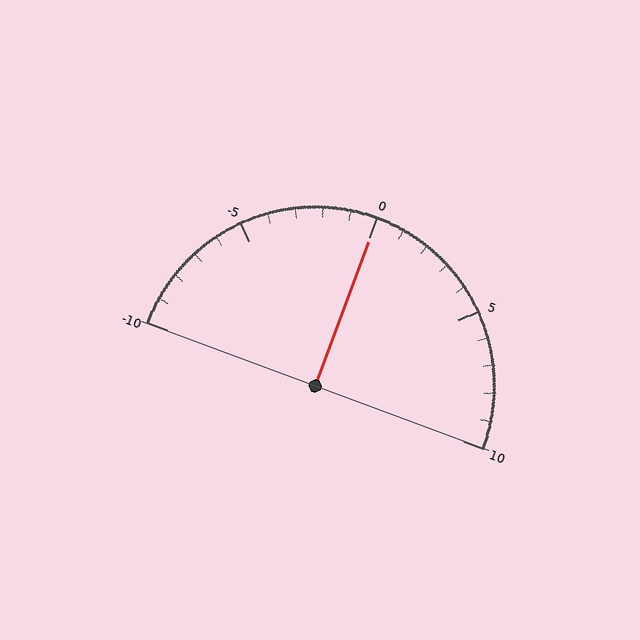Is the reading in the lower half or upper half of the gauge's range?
The reading is in the upper half of the range (-10 to 10).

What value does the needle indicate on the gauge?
The needle indicates approximately 0.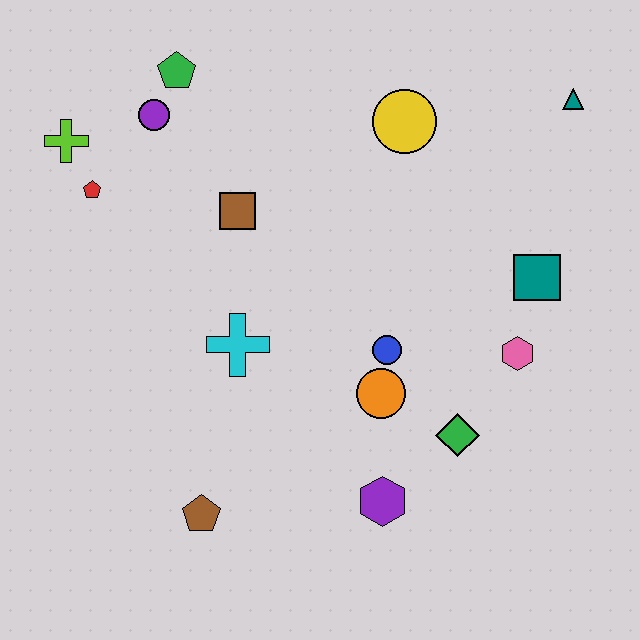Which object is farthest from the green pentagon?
The purple hexagon is farthest from the green pentagon.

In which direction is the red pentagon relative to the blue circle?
The red pentagon is to the left of the blue circle.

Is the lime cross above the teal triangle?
No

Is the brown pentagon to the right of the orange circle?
No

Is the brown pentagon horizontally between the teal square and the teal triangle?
No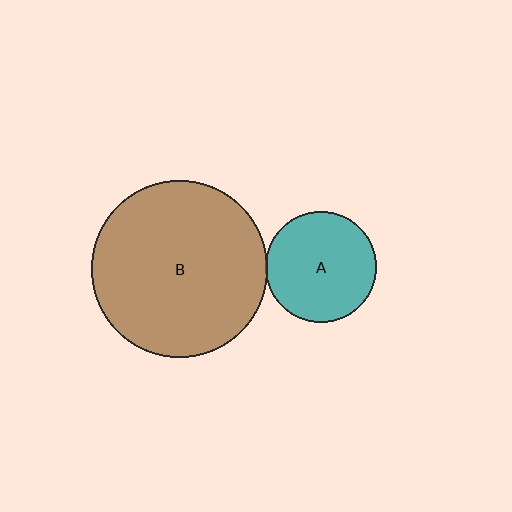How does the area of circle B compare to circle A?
Approximately 2.5 times.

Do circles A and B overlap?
Yes.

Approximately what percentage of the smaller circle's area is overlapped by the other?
Approximately 5%.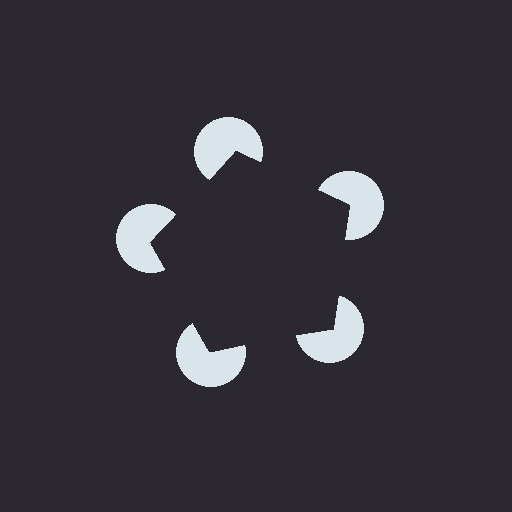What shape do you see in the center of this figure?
An illusory pentagon — its edges are inferred from the aligned wedge cuts in the pac-man discs, not physically drawn.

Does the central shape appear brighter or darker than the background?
It typically appears slightly darker than the background, even though no actual brightness change is drawn.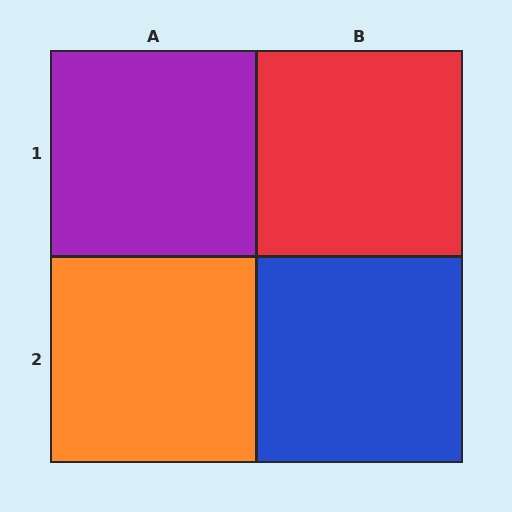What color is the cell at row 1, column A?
Purple.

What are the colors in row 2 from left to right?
Orange, blue.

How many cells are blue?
1 cell is blue.